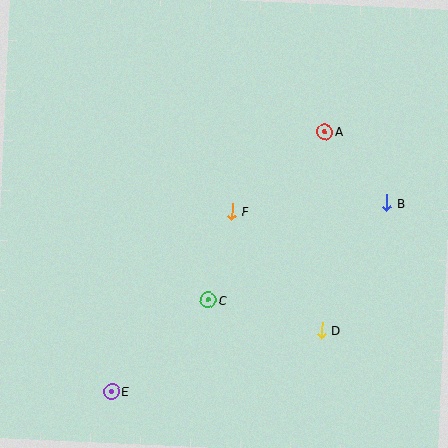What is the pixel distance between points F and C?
The distance between F and C is 91 pixels.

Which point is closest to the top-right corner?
Point A is closest to the top-right corner.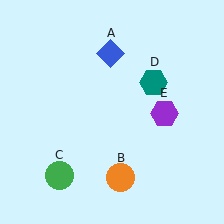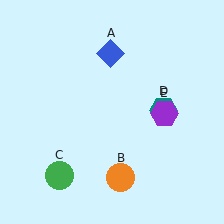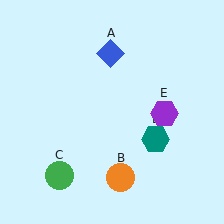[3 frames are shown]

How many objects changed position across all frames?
1 object changed position: teal hexagon (object D).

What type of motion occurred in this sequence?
The teal hexagon (object D) rotated clockwise around the center of the scene.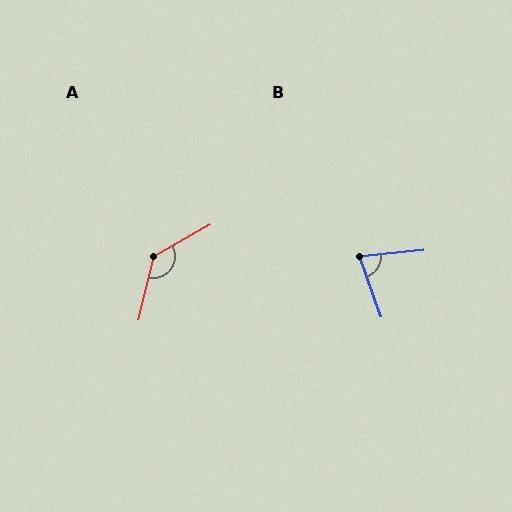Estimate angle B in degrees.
Approximately 77 degrees.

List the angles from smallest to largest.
B (77°), A (133°).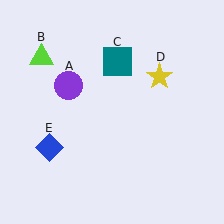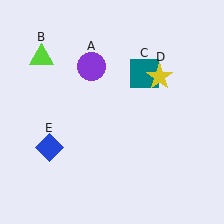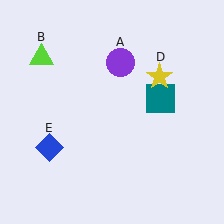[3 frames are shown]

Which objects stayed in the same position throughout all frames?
Lime triangle (object B) and yellow star (object D) and blue diamond (object E) remained stationary.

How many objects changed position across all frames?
2 objects changed position: purple circle (object A), teal square (object C).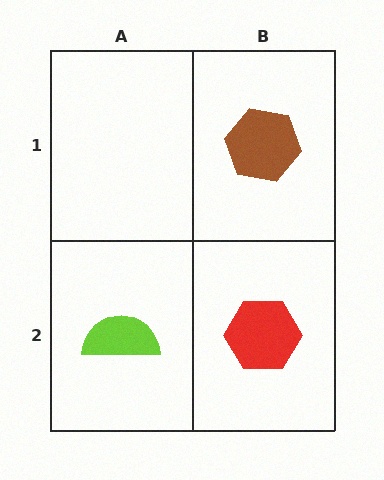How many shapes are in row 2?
2 shapes.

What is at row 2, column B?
A red hexagon.